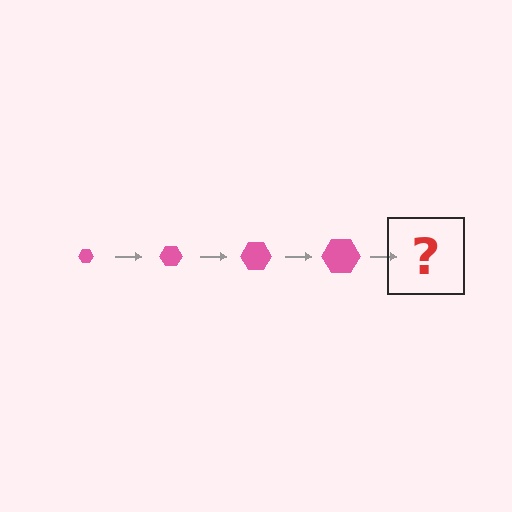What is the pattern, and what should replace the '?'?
The pattern is that the hexagon gets progressively larger each step. The '?' should be a pink hexagon, larger than the previous one.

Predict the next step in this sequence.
The next step is a pink hexagon, larger than the previous one.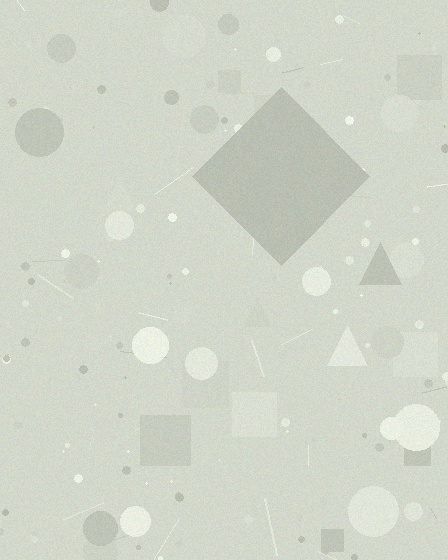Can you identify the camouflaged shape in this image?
The camouflaged shape is a diamond.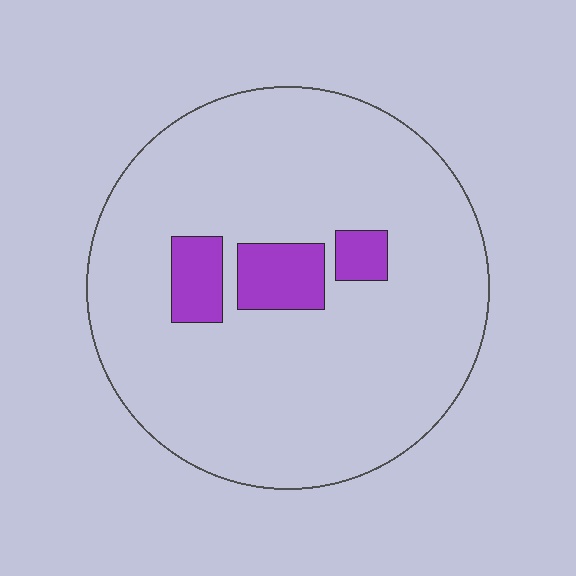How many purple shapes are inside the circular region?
3.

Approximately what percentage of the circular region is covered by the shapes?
Approximately 10%.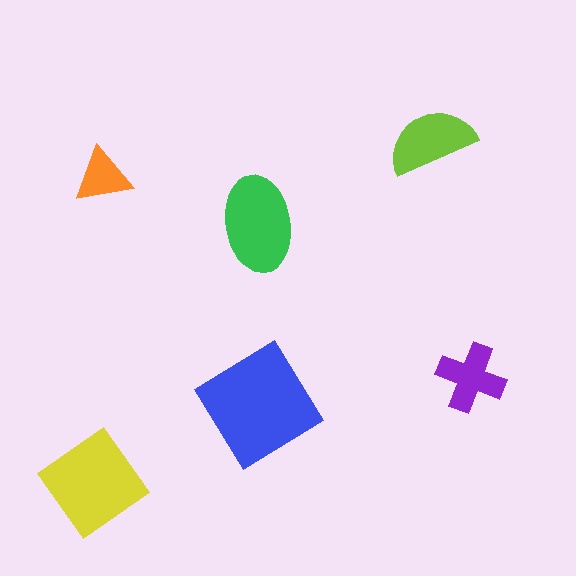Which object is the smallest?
The orange triangle.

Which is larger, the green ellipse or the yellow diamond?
The yellow diamond.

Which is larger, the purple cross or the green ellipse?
The green ellipse.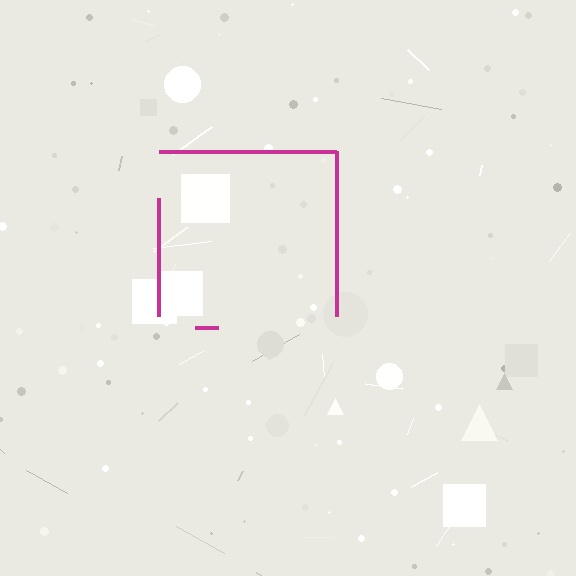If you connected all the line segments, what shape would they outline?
They would outline a square.